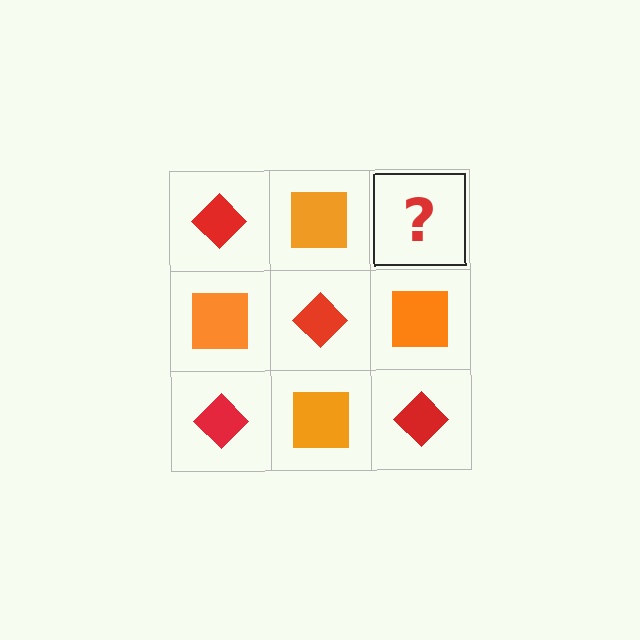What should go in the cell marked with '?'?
The missing cell should contain a red diamond.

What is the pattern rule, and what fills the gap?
The rule is that it alternates red diamond and orange square in a checkerboard pattern. The gap should be filled with a red diamond.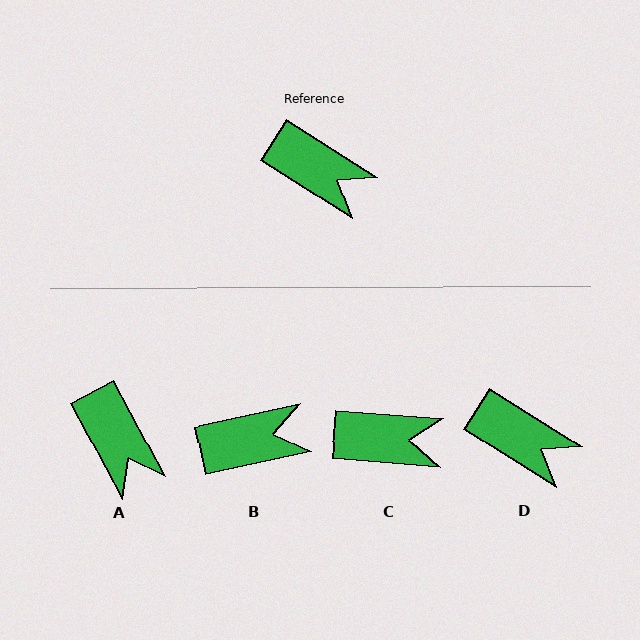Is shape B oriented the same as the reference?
No, it is off by about 45 degrees.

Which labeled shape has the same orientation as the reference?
D.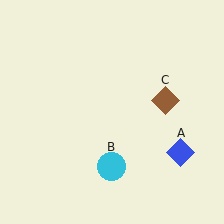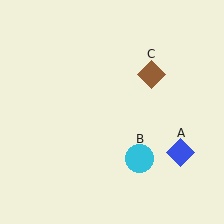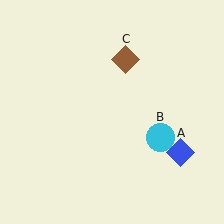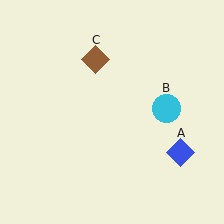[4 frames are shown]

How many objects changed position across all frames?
2 objects changed position: cyan circle (object B), brown diamond (object C).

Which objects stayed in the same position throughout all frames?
Blue diamond (object A) remained stationary.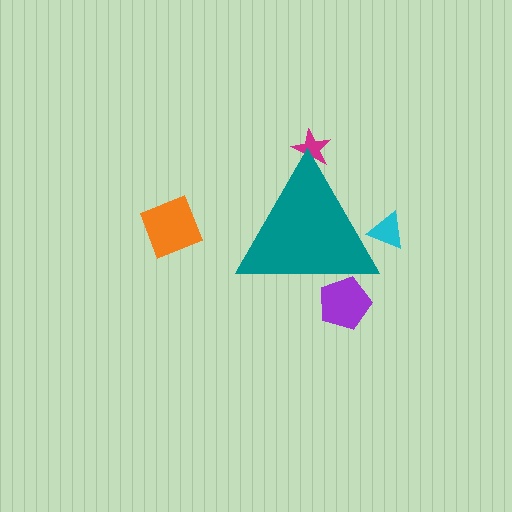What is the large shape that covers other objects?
A teal triangle.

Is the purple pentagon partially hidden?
Yes, the purple pentagon is partially hidden behind the teal triangle.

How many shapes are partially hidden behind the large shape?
3 shapes are partially hidden.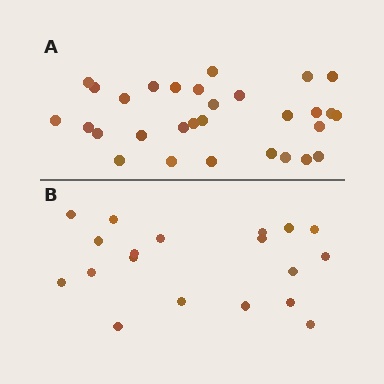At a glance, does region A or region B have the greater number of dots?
Region A (the top region) has more dots.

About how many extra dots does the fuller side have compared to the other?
Region A has roughly 12 or so more dots than region B.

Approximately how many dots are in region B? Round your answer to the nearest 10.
About 20 dots. (The exact count is 19, which rounds to 20.)